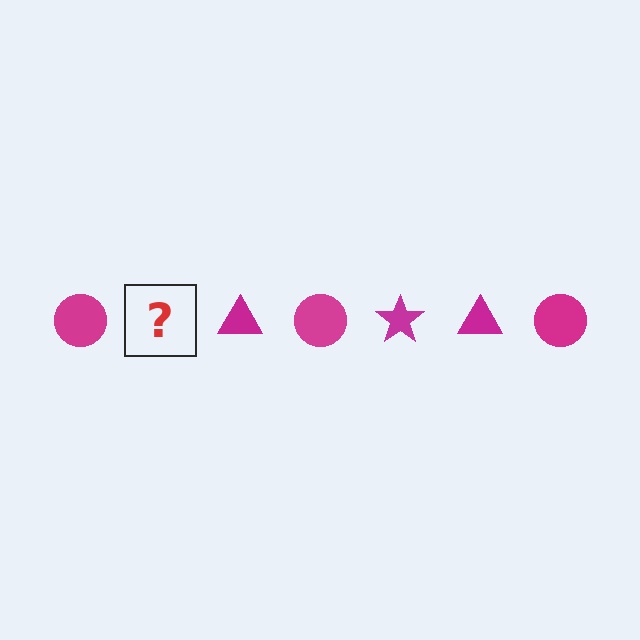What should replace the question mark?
The question mark should be replaced with a magenta star.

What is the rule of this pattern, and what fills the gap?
The rule is that the pattern cycles through circle, star, triangle shapes in magenta. The gap should be filled with a magenta star.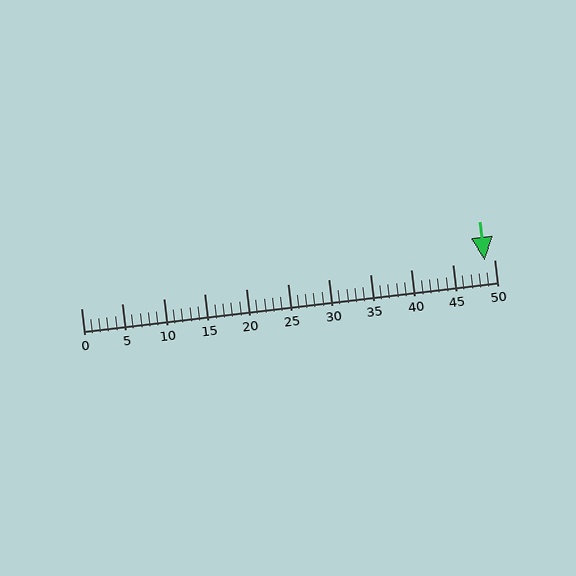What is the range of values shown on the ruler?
The ruler shows values from 0 to 50.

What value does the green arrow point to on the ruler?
The green arrow points to approximately 49.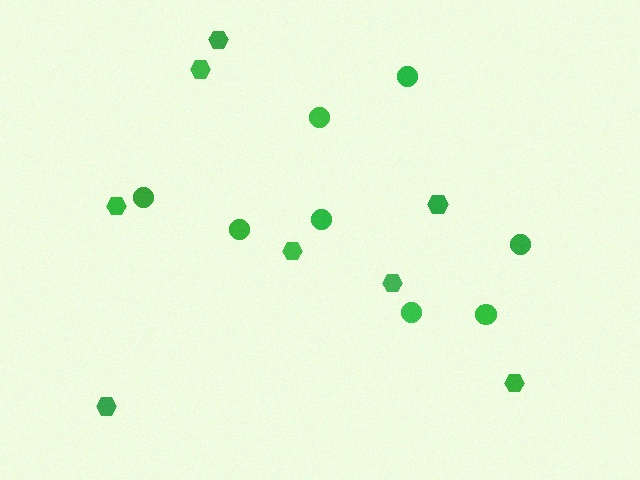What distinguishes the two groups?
There are 2 groups: one group of hexagons (8) and one group of circles (8).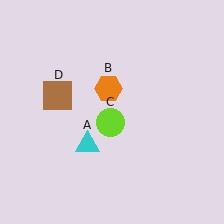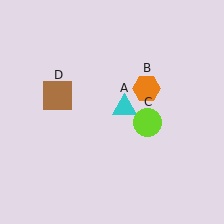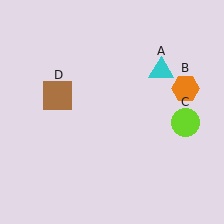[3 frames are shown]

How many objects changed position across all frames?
3 objects changed position: cyan triangle (object A), orange hexagon (object B), lime circle (object C).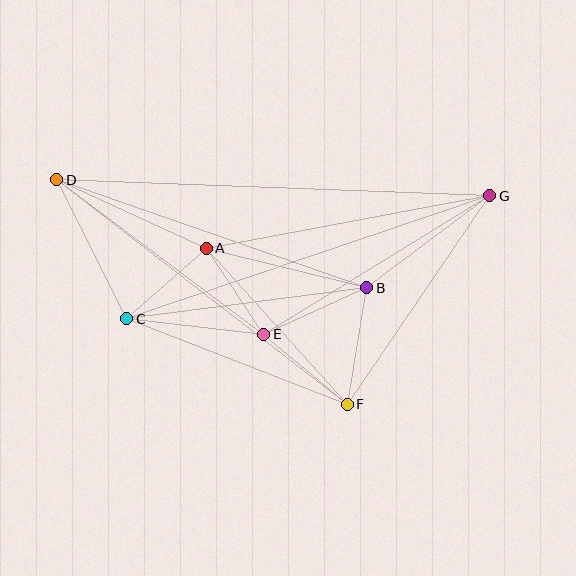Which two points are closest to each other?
Points A and E are closest to each other.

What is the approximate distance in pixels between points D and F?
The distance between D and F is approximately 367 pixels.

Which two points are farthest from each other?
Points D and G are farthest from each other.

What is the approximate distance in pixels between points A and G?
The distance between A and G is approximately 288 pixels.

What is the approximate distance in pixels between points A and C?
The distance between A and C is approximately 106 pixels.